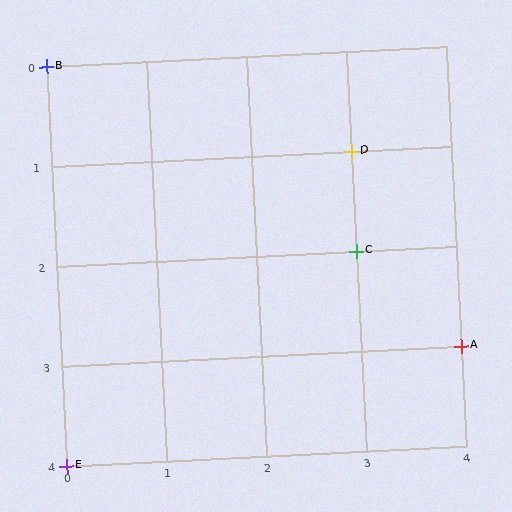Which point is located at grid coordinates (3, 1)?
Point D is at (3, 1).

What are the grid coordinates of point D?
Point D is at grid coordinates (3, 1).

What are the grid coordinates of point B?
Point B is at grid coordinates (0, 0).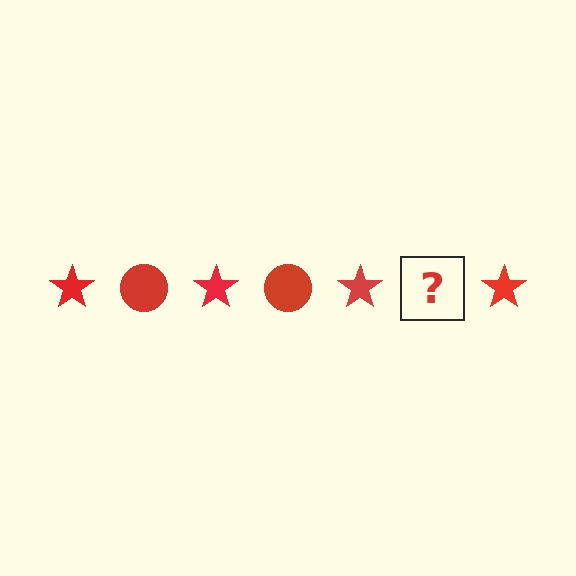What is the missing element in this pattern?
The missing element is a red circle.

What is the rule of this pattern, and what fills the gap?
The rule is that the pattern cycles through star, circle shapes in red. The gap should be filled with a red circle.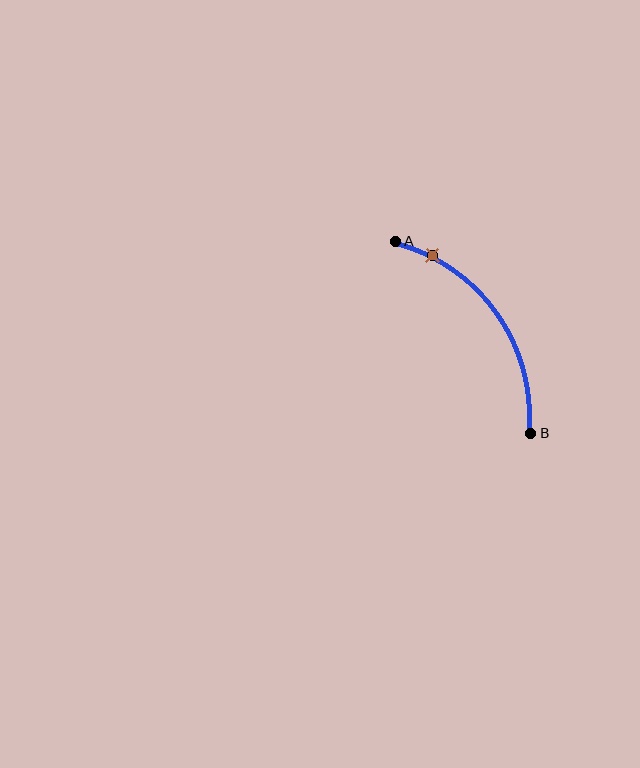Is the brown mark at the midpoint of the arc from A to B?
No. The brown mark lies on the arc but is closer to endpoint A. The arc midpoint would be at the point on the curve equidistant along the arc from both A and B.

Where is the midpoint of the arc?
The arc midpoint is the point on the curve farthest from the straight line joining A and B. It sits above and to the right of that line.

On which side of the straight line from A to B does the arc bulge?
The arc bulges above and to the right of the straight line connecting A and B.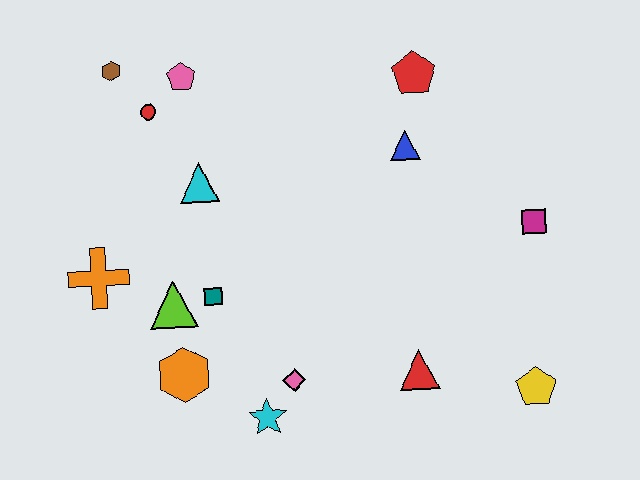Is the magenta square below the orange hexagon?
No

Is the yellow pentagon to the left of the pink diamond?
No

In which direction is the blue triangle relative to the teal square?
The blue triangle is to the right of the teal square.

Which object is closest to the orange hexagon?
The lime triangle is closest to the orange hexagon.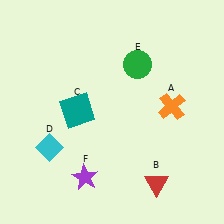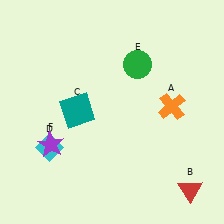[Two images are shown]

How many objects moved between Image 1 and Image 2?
2 objects moved between the two images.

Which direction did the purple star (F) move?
The purple star (F) moved left.